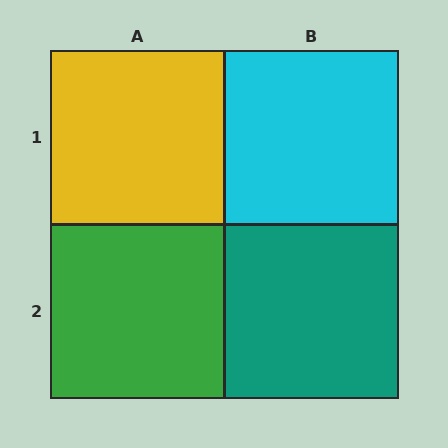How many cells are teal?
1 cell is teal.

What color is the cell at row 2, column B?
Teal.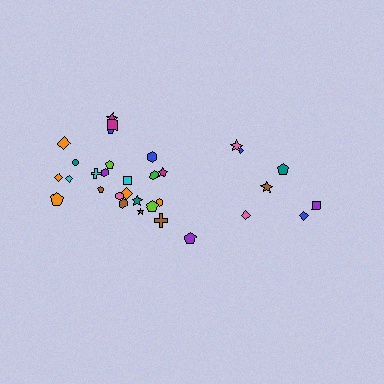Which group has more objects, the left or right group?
The left group.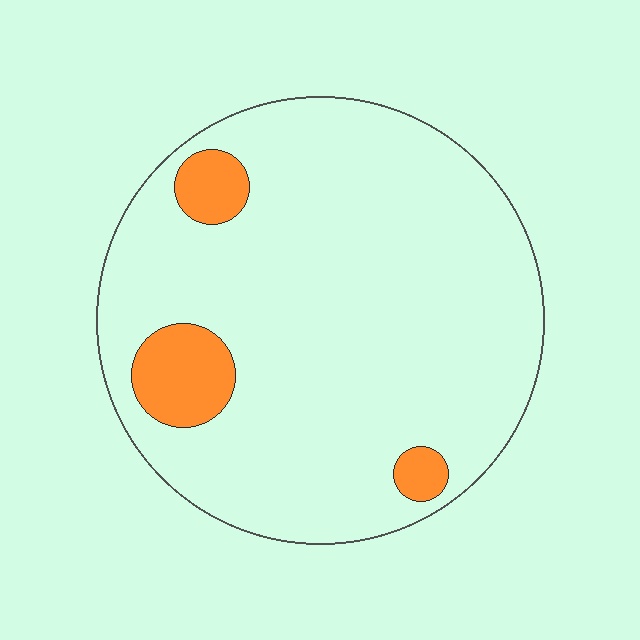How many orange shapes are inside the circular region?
3.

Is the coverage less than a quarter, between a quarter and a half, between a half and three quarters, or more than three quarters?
Less than a quarter.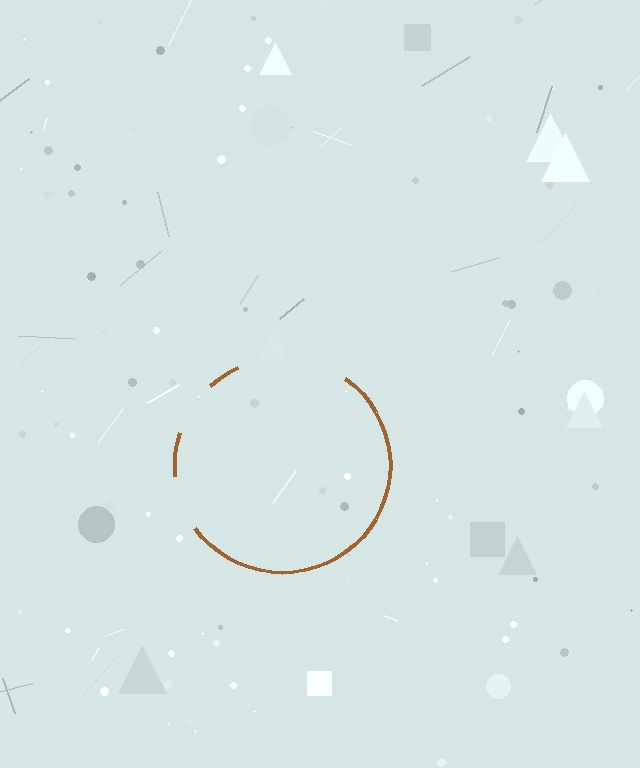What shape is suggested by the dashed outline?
The dashed outline suggests a circle.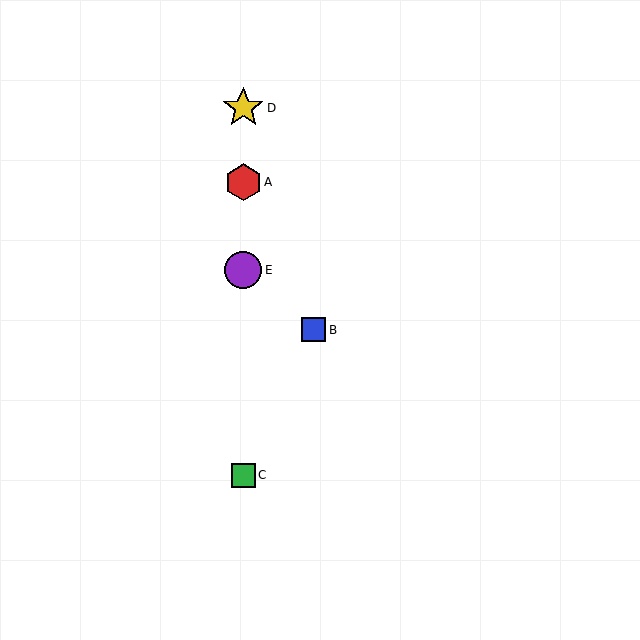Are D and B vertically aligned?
No, D is at x≈243 and B is at x≈314.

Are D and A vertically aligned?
Yes, both are at x≈243.